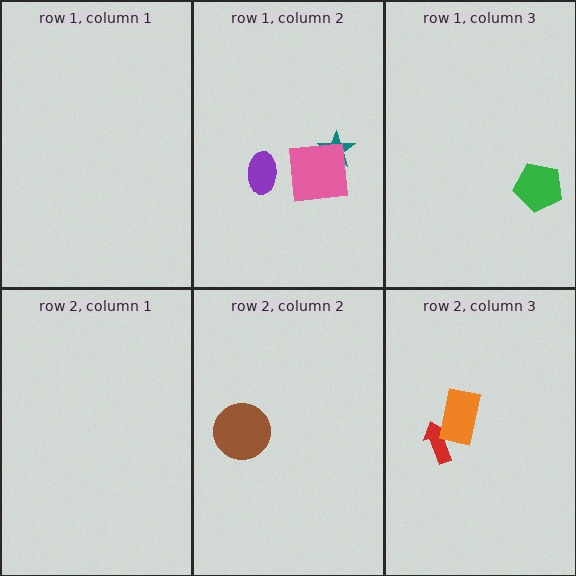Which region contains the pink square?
The row 1, column 2 region.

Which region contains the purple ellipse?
The row 1, column 2 region.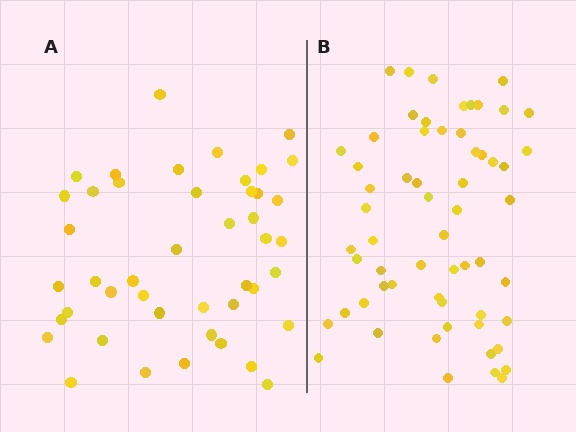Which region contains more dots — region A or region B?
Region B (the right region) has more dots.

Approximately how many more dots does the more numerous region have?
Region B has approximately 15 more dots than region A.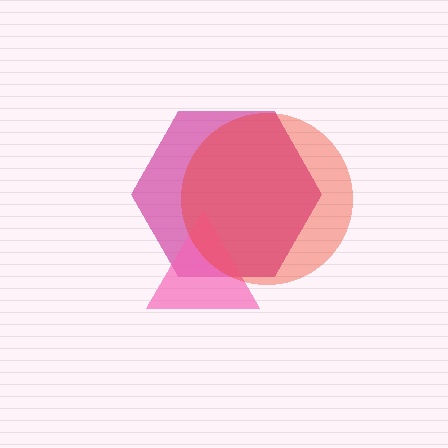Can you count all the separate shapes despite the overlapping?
Yes, there are 3 separate shapes.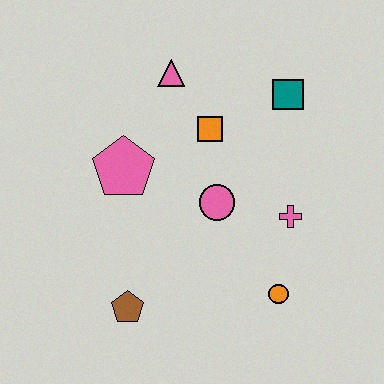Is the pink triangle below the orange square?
No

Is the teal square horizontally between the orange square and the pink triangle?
No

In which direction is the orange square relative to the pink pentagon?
The orange square is to the right of the pink pentagon.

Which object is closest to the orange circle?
The pink cross is closest to the orange circle.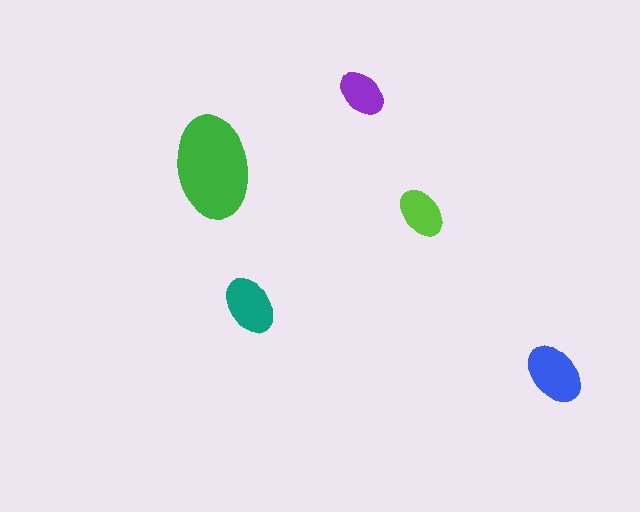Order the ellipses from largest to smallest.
the green one, the blue one, the teal one, the lime one, the purple one.